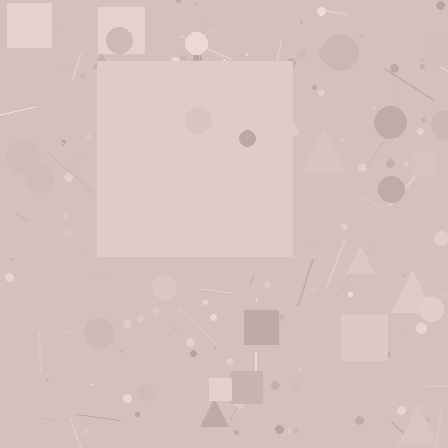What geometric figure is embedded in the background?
A square is embedded in the background.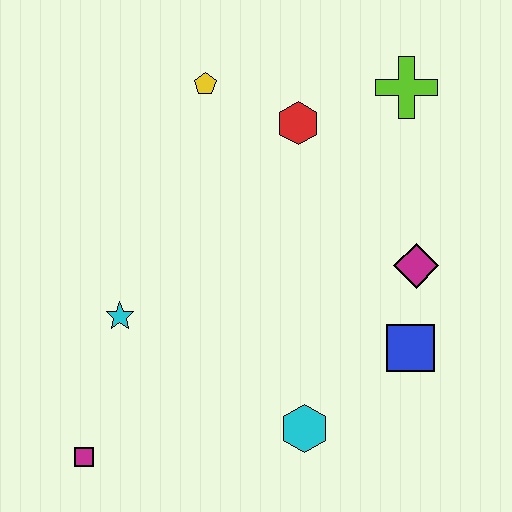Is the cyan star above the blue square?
Yes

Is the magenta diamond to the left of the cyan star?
No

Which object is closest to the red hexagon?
The yellow pentagon is closest to the red hexagon.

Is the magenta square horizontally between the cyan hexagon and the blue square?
No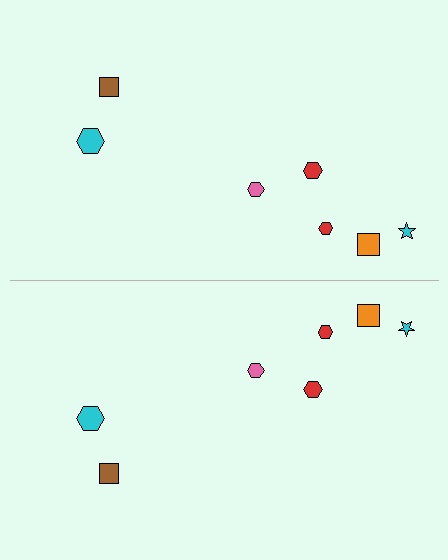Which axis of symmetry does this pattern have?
The pattern has a horizontal axis of symmetry running through the center of the image.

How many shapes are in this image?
There are 14 shapes in this image.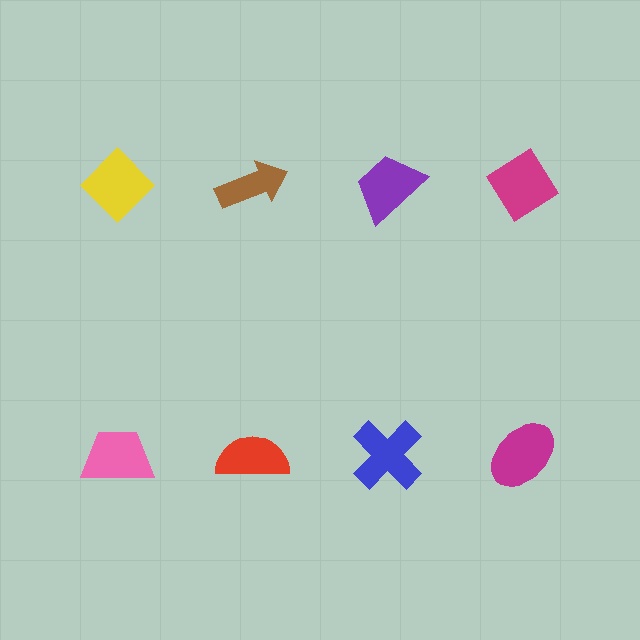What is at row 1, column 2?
A brown arrow.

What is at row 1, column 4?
A magenta diamond.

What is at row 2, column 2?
A red semicircle.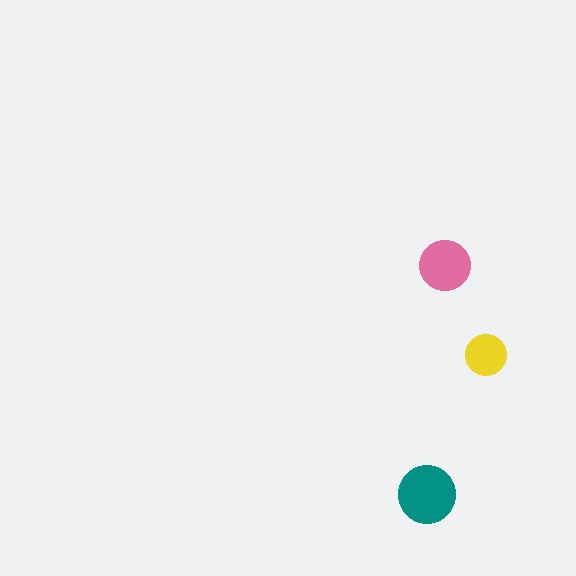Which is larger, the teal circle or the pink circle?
The teal one.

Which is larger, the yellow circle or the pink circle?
The pink one.